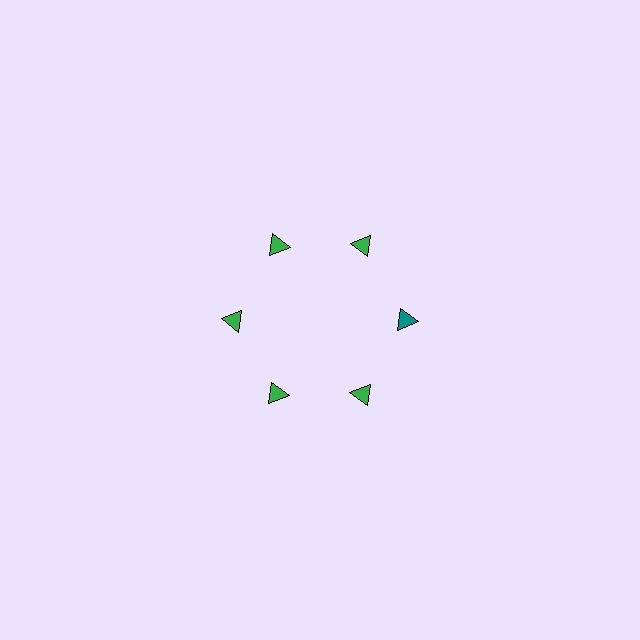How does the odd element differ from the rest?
It has a different color: teal instead of green.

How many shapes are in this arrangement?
There are 6 shapes arranged in a ring pattern.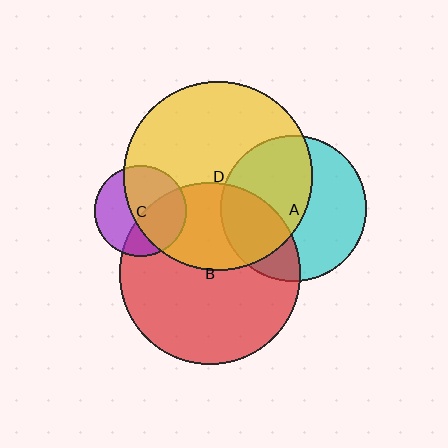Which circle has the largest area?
Circle D (yellow).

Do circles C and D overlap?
Yes.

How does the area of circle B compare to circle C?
Approximately 3.9 times.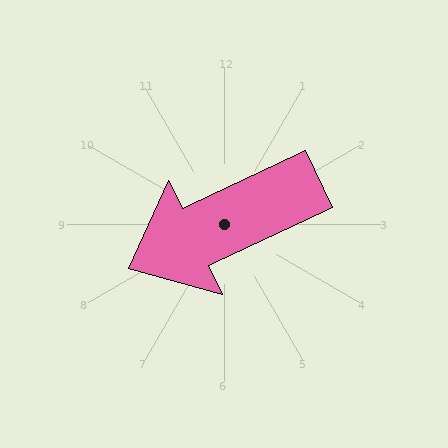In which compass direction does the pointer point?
Southwest.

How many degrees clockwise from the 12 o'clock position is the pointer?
Approximately 245 degrees.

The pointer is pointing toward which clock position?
Roughly 8 o'clock.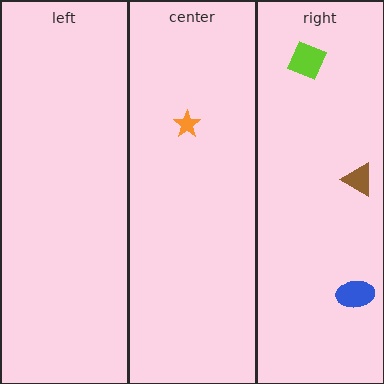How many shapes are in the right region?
3.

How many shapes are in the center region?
1.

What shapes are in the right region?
The lime square, the brown triangle, the blue ellipse.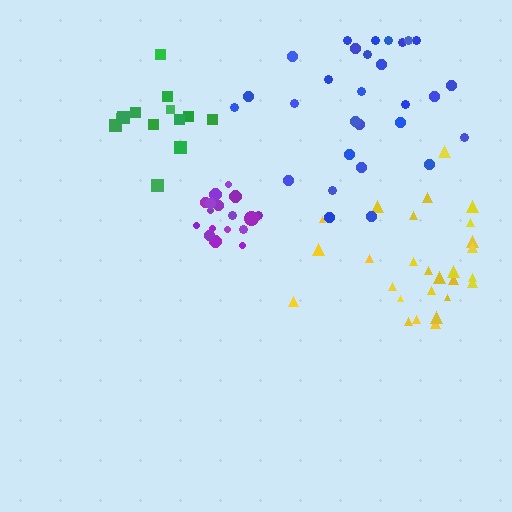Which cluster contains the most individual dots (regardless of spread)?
Blue (29).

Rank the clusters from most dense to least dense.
purple, yellow, green, blue.